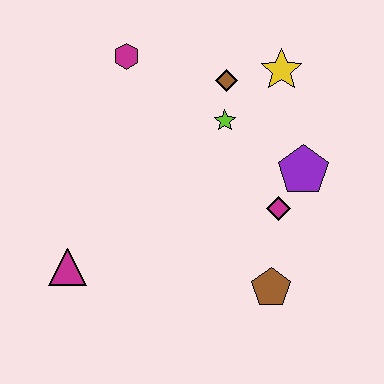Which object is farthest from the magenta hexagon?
The brown pentagon is farthest from the magenta hexagon.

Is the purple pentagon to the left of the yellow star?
No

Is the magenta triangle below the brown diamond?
Yes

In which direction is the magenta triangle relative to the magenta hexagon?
The magenta triangle is below the magenta hexagon.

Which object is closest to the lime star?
The brown diamond is closest to the lime star.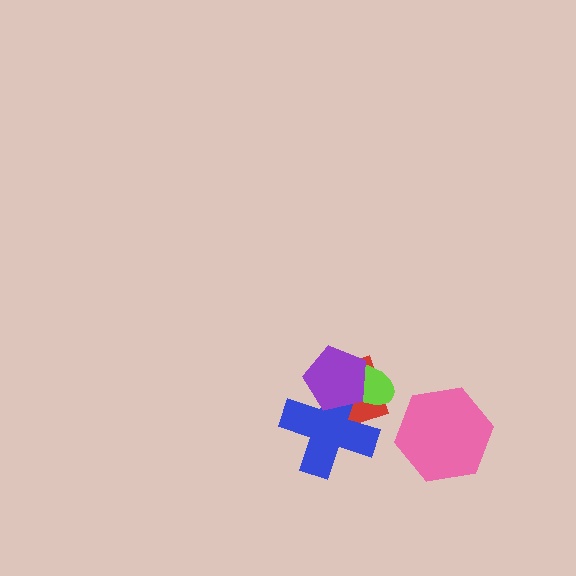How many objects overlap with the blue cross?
3 objects overlap with the blue cross.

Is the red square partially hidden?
Yes, it is partially covered by another shape.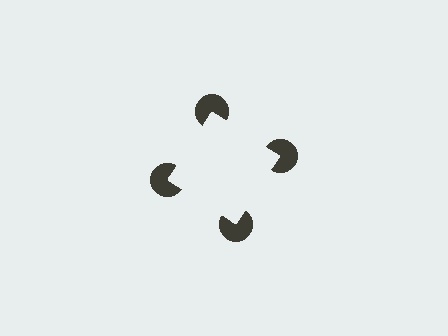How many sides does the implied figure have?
4 sides.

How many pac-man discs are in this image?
There are 4 — one at each vertex of the illusory square.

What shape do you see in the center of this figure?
An illusory square — its edges are inferred from the aligned wedge cuts in the pac-man discs, not physically drawn.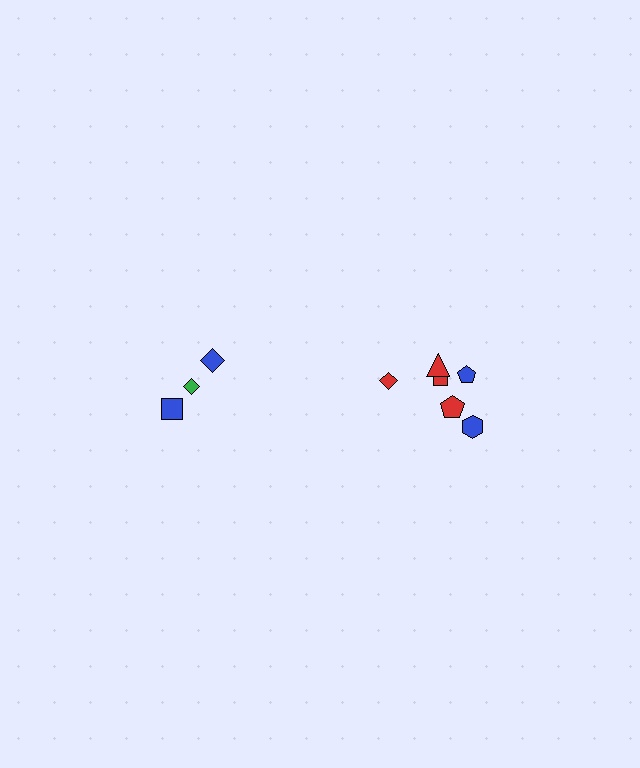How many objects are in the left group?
There are 3 objects.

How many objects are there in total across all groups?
There are 9 objects.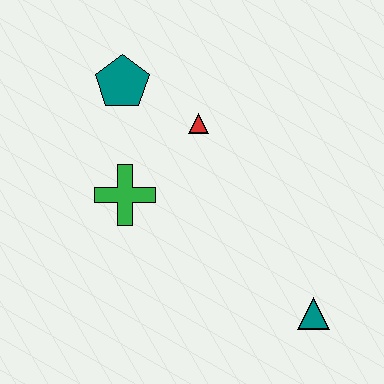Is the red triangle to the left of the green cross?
No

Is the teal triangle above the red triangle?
No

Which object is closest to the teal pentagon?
The red triangle is closest to the teal pentagon.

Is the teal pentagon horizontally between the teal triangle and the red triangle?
No